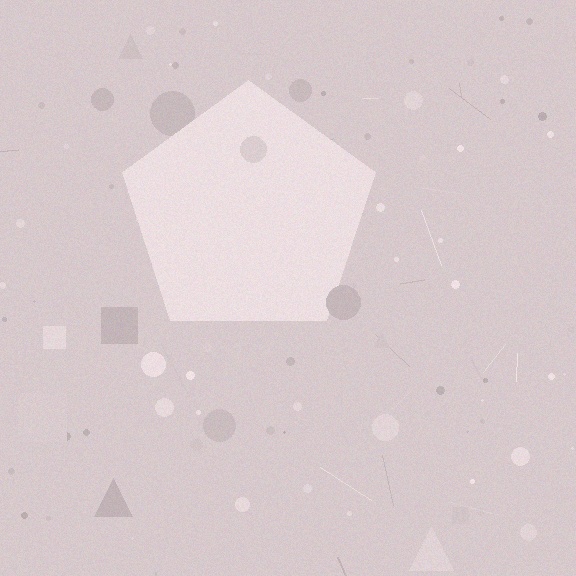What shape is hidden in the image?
A pentagon is hidden in the image.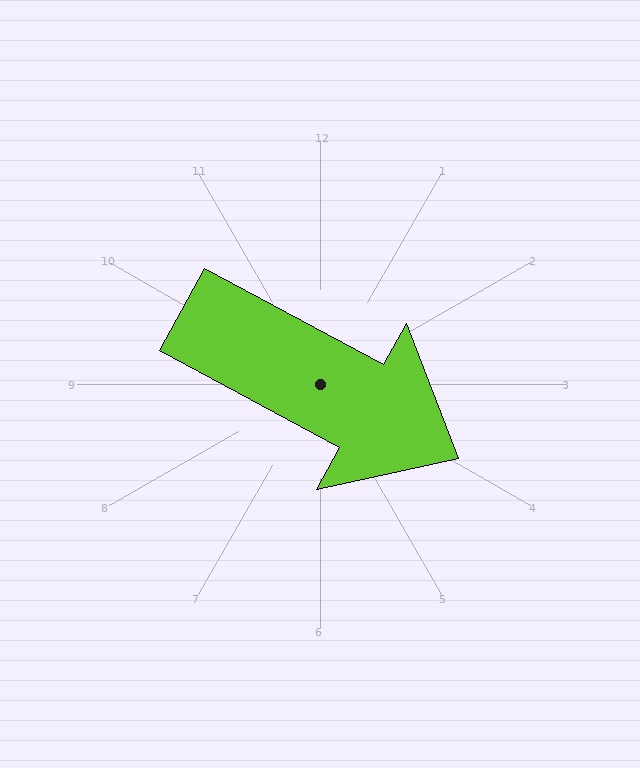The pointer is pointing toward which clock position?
Roughly 4 o'clock.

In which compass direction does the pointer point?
Southeast.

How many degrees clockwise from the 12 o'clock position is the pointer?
Approximately 118 degrees.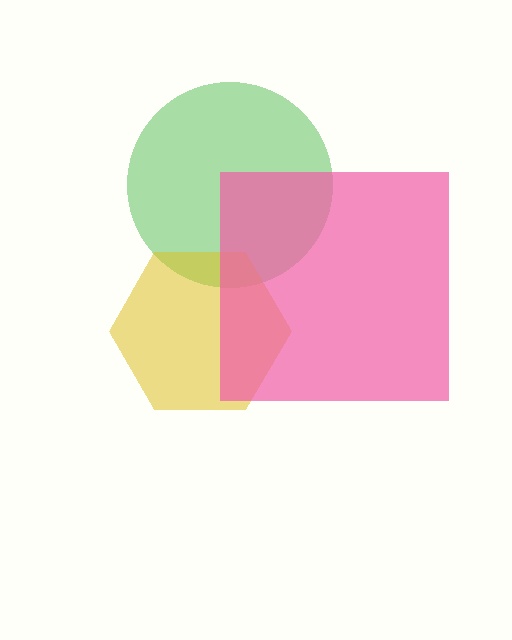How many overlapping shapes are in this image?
There are 3 overlapping shapes in the image.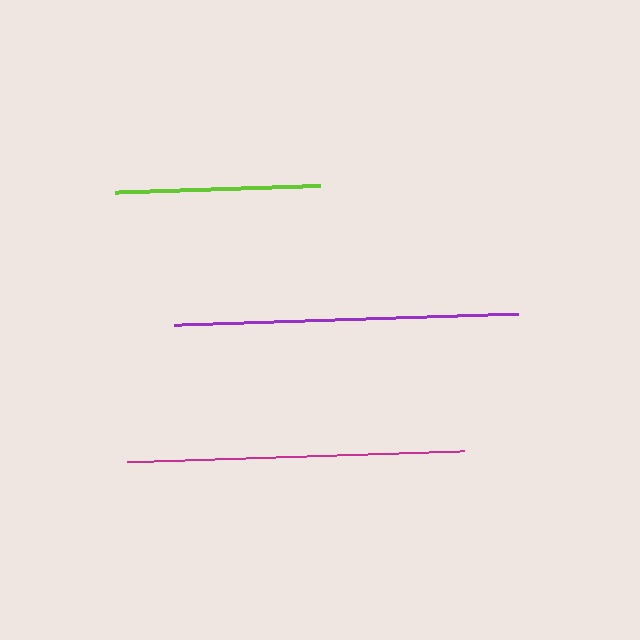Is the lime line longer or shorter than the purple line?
The purple line is longer than the lime line.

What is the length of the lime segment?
The lime segment is approximately 205 pixels long.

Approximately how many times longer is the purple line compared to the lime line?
The purple line is approximately 1.7 times the length of the lime line.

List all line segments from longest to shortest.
From longest to shortest: purple, magenta, lime.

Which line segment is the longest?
The purple line is the longest at approximately 344 pixels.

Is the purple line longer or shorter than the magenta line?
The purple line is longer than the magenta line.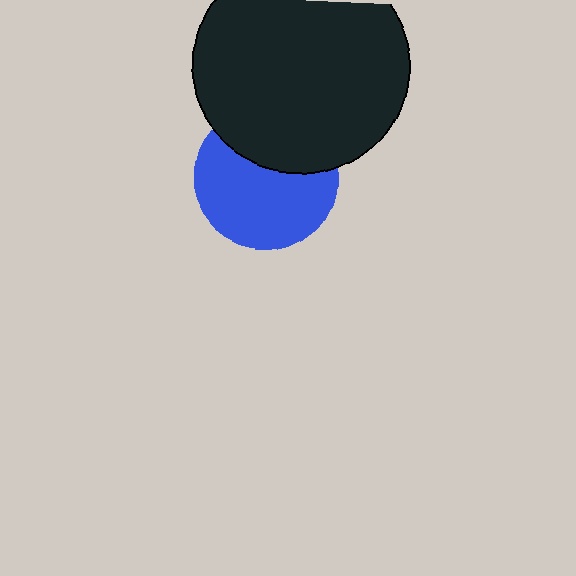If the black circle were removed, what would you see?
You would see the complete blue circle.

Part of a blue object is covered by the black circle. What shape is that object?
It is a circle.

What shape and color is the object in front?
The object in front is a black circle.